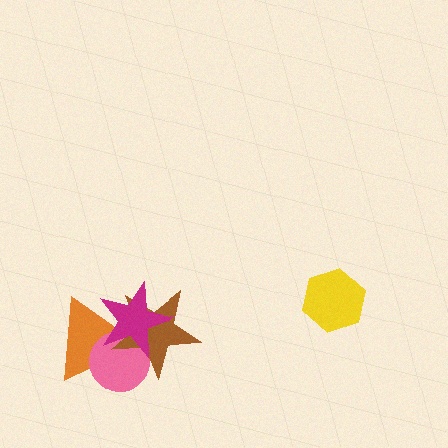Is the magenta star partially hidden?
No, no other shape covers it.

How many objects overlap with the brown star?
3 objects overlap with the brown star.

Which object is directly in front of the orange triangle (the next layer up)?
The pink circle is directly in front of the orange triangle.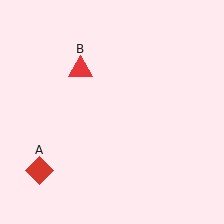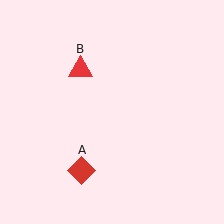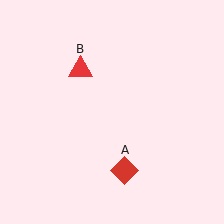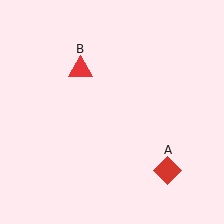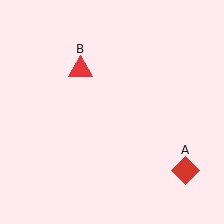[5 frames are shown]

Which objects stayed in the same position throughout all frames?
Red triangle (object B) remained stationary.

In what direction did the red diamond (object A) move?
The red diamond (object A) moved right.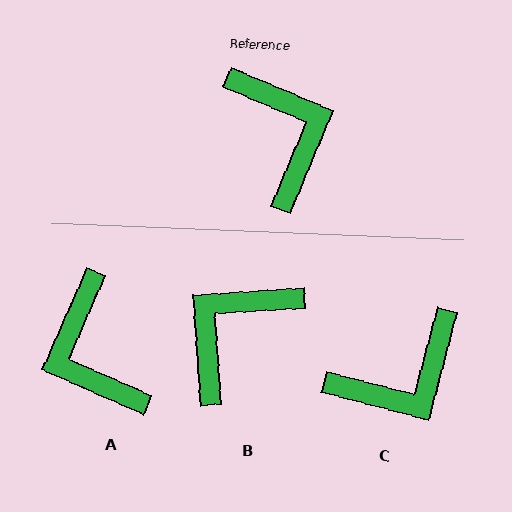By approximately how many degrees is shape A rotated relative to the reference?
Approximately 179 degrees counter-clockwise.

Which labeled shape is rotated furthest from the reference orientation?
A, about 179 degrees away.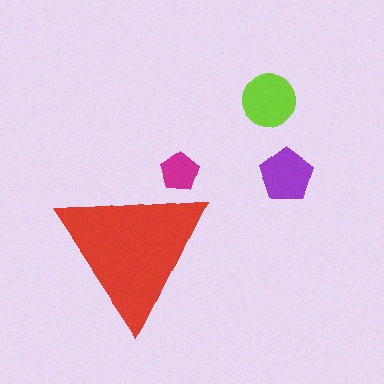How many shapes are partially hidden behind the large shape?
1 shape is partially hidden.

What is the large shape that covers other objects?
A red triangle.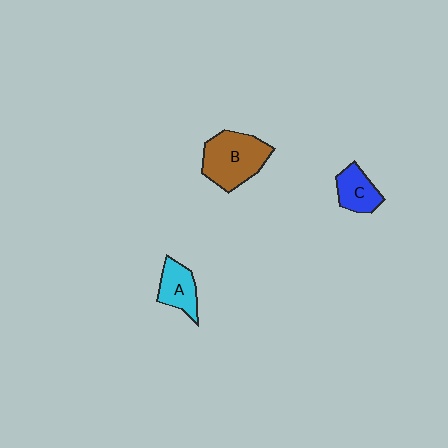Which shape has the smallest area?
Shape C (blue).